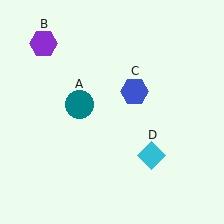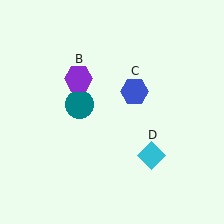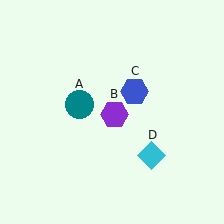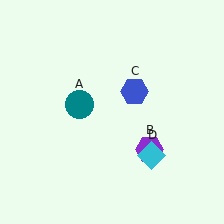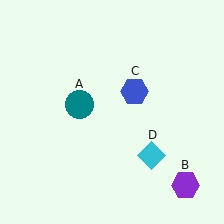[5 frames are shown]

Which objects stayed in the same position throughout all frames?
Teal circle (object A) and blue hexagon (object C) and cyan diamond (object D) remained stationary.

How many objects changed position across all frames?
1 object changed position: purple hexagon (object B).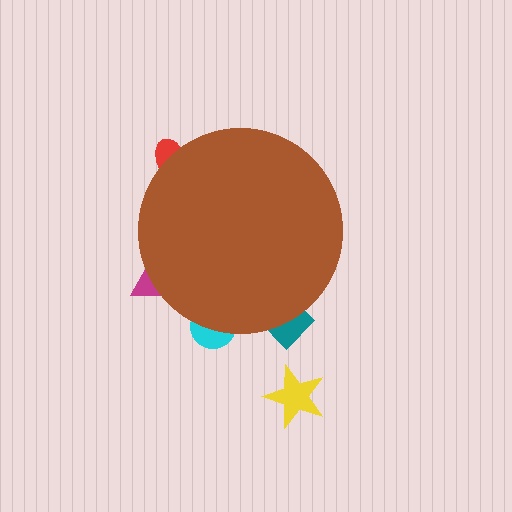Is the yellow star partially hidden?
No, the yellow star is fully visible.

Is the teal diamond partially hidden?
Yes, the teal diamond is partially hidden behind the brown circle.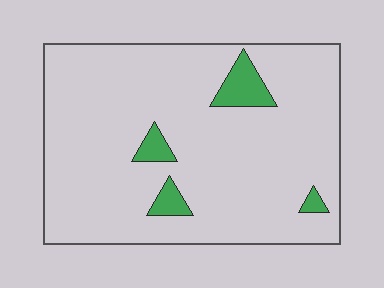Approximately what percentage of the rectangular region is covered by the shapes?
Approximately 5%.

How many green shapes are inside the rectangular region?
4.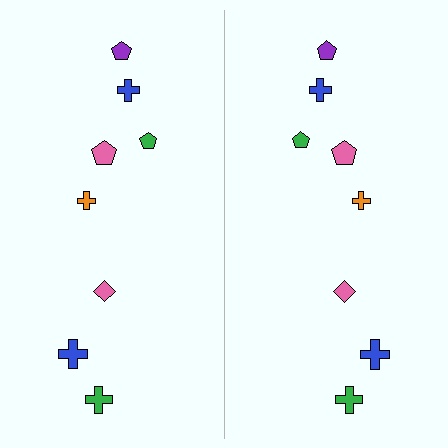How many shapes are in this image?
There are 16 shapes in this image.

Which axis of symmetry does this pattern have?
The pattern has a vertical axis of symmetry running through the center of the image.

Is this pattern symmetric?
Yes, this pattern has bilateral (reflection) symmetry.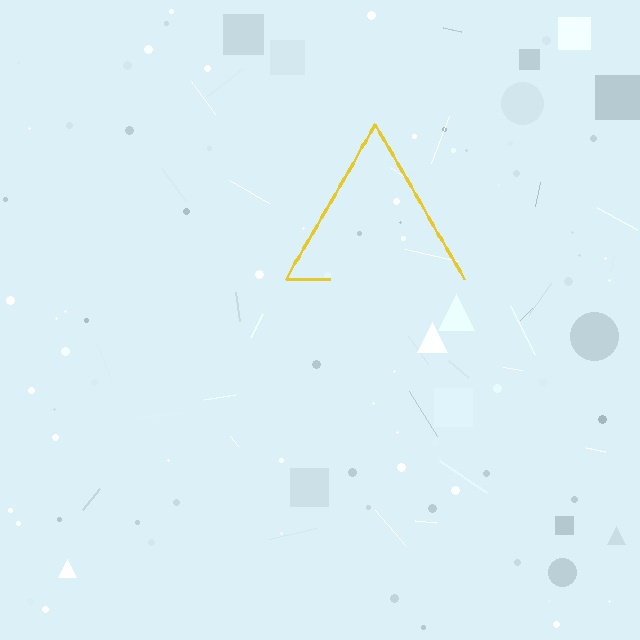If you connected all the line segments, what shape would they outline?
They would outline a triangle.